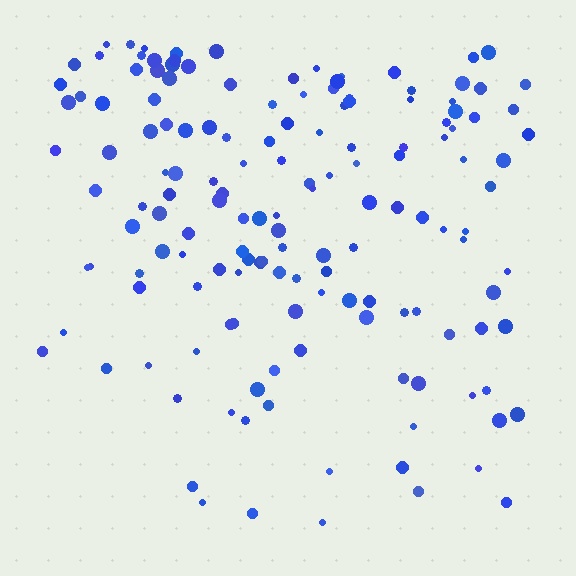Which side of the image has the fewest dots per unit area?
The bottom.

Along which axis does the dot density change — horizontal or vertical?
Vertical.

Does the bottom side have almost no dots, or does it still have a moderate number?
Still a moderate number, just noticeably fewer than the top.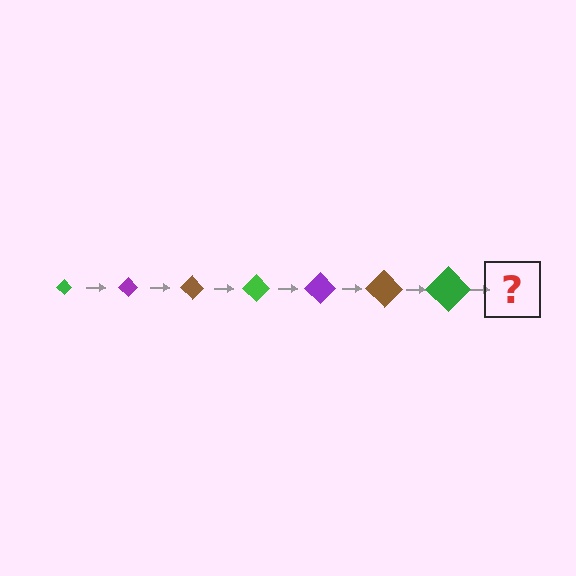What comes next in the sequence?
The next element should be a purple diamond, larger than the previous one.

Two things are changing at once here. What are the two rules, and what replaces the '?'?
The two rules are that the diamond grows larger each step and the color cycles through green, purple, and brown. The '?' should be a purple diamond, larger than the previous one.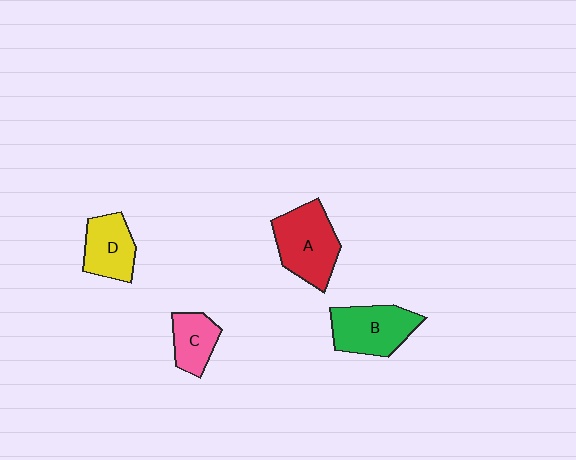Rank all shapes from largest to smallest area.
From largest to smallest: A (red), B (green), D (yellow), C (pink).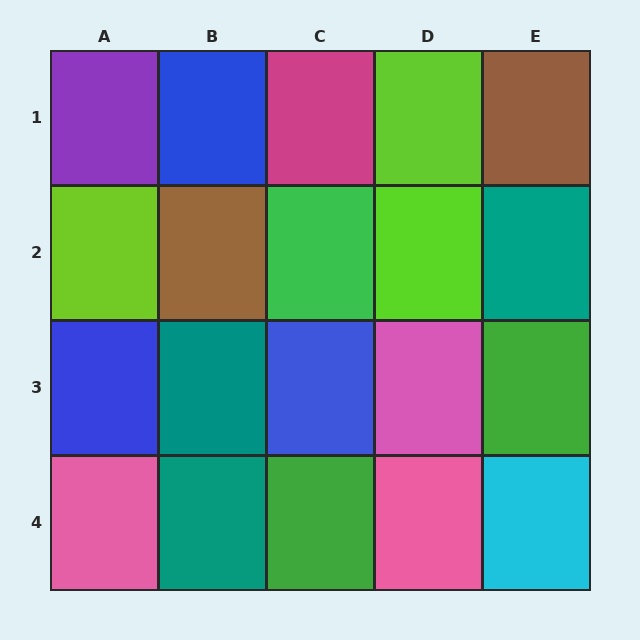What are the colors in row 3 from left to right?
Blue, teal, blue, pink, green.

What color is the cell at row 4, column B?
Teal.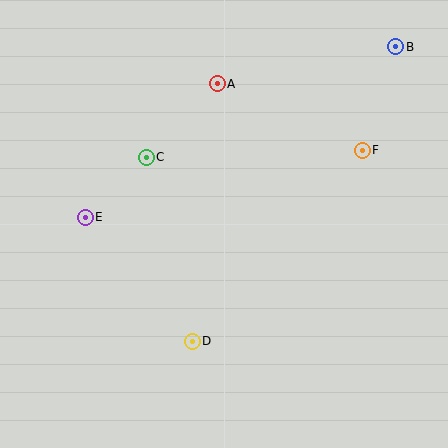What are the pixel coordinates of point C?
Point C is at (146, 157).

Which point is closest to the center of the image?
Point C at (146, 157) is closest to the center.